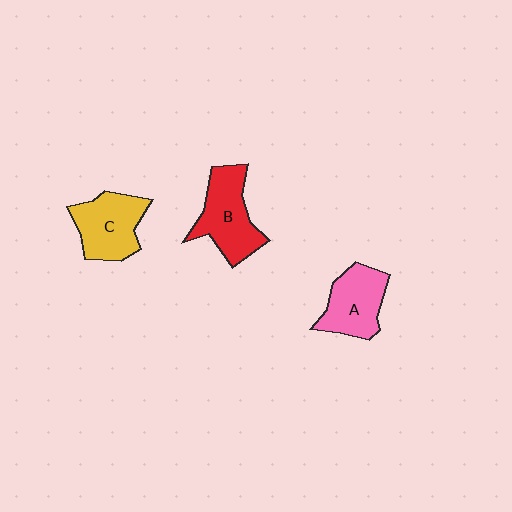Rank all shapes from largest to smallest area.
From largest to smallest: B (red), C (yellow), A (pink).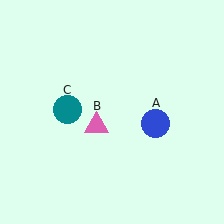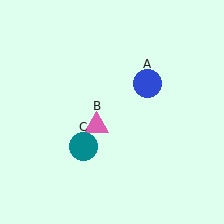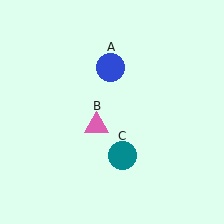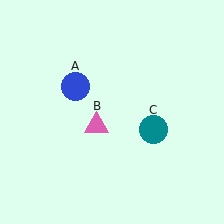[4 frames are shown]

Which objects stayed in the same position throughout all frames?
Pink triangle (object B) remained stationary.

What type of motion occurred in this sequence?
The blue circle (object A), teal circle (object C) rotated counterclockwise around the center of the scene.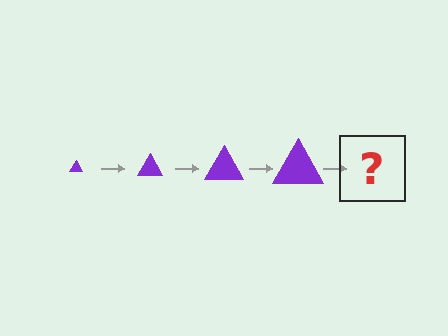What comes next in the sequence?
The next element should be a purple triangle, larger than the previous one.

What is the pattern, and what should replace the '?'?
The pattern is that the triangle gets progressively larger each step. The '?' should be a purple triangle, larger than the previous one.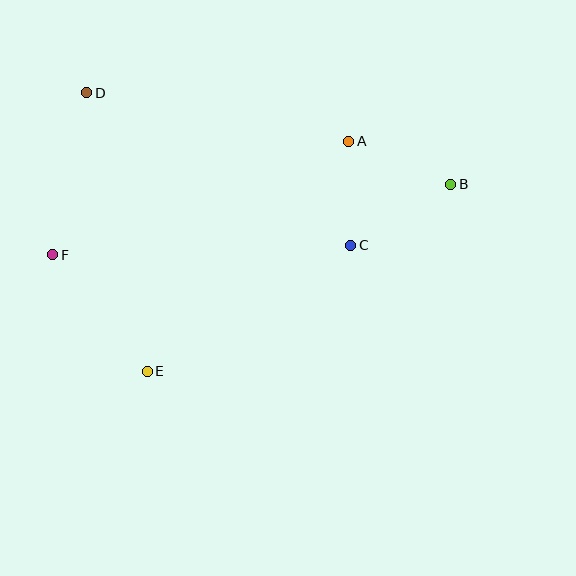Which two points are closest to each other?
Points A and C are closest to each other.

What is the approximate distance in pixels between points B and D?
The distance between B and D is approximately 375 pixels.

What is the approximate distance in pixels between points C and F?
The distance between C and F is approximately 299 pixels.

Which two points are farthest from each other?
Points B and F are farthest from each other.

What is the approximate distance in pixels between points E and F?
The distance between E and F is approximately 150 pixels.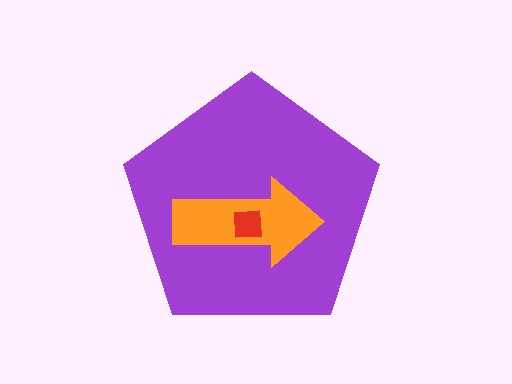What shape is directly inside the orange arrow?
The red square.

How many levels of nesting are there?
3.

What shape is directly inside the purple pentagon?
The orange arrow.